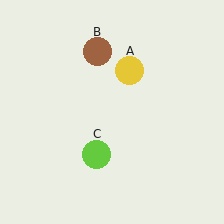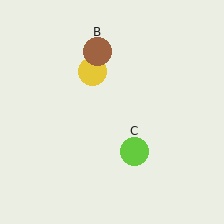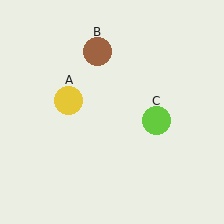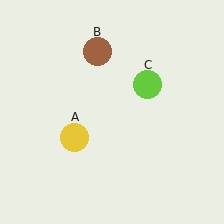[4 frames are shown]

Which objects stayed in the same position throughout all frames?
Brown circle (object B) remained stationary.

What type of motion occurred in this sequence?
The yellow circle (object A), lime circle (object C) rotated counterclockwise around the center of the scene.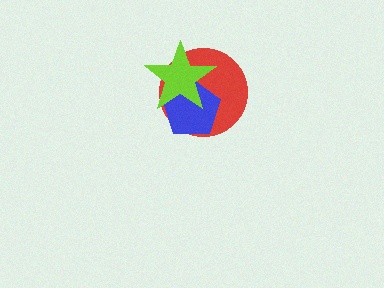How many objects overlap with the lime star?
2 objects overlap with the lime star.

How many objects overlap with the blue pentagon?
2 objects overlap with the blue pentagon.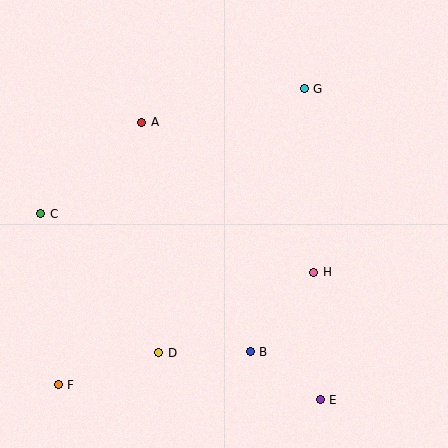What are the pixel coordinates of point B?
Point B is at (250, 352).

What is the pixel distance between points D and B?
The distance between D and B is 92 pixels.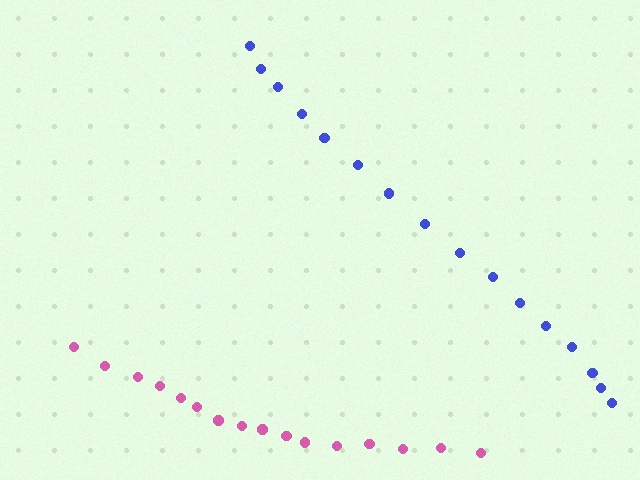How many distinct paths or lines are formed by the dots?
There are 2 distinct paths.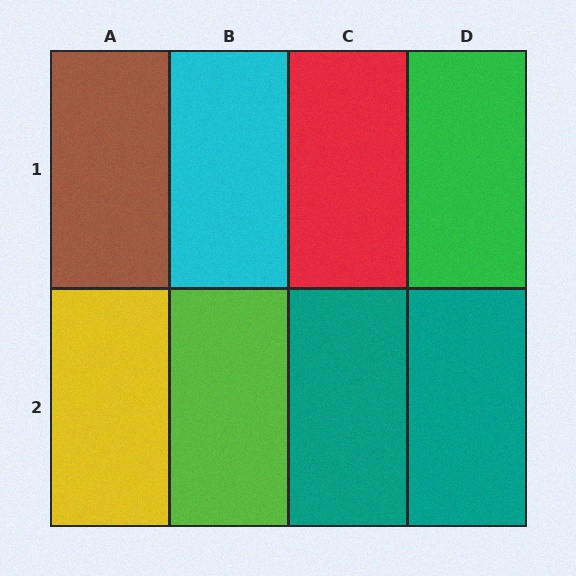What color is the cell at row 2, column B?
Lime.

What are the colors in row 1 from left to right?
Brown, cyan, red, green.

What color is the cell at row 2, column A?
Yellow.